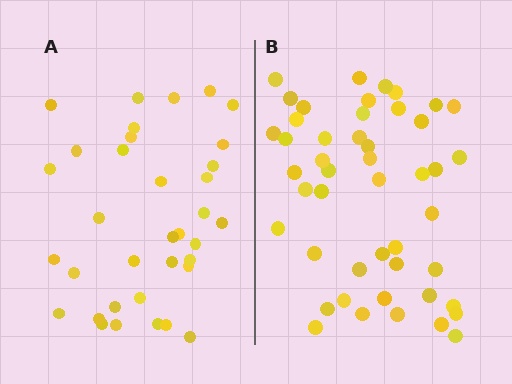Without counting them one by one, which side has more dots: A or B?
Region B (the right region) has more dots.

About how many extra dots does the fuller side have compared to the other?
Region B has roughly 12 or so more dots than region A.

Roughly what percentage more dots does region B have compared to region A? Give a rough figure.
About 35% more.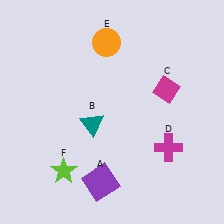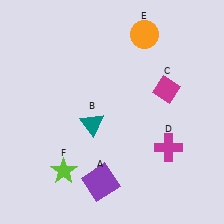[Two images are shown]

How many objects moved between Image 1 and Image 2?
1 object moved between the two images.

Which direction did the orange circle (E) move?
The orange circle (E) moved right.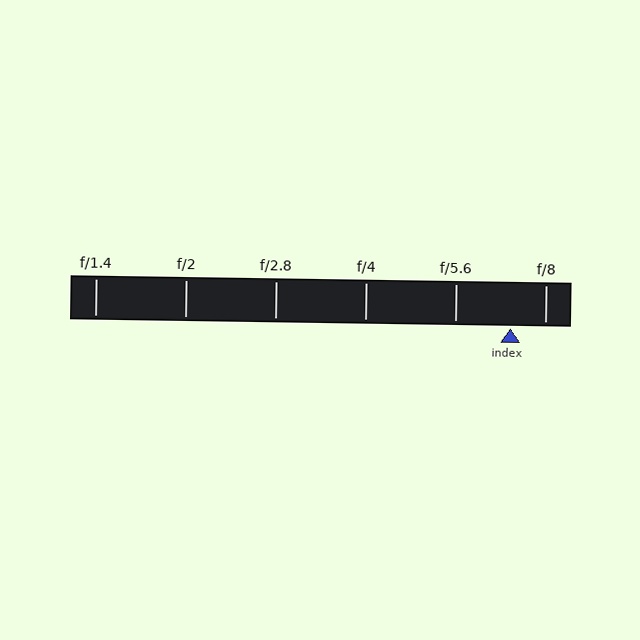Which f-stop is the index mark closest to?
The index mark is closest to f/8.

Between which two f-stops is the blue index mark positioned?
The index mark is between f/5.6 and f/8.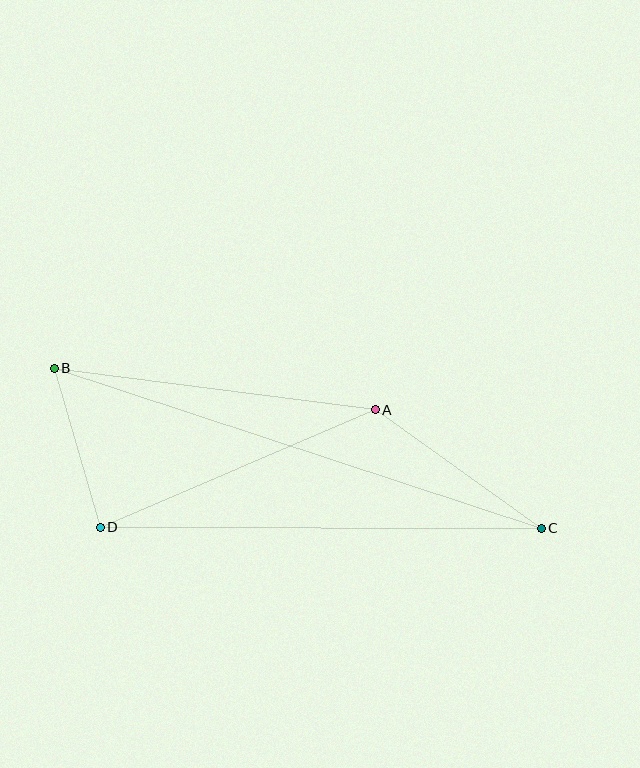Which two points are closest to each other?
Points B and D are closest to each other.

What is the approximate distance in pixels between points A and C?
The distance between A and C is approximately 204 pixels.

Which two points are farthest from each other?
Points B and C are farthest from each other.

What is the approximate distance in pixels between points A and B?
The distance between A and B is approximately 324 pixels.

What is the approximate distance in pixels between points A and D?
The distance between A and D is approximately 299 pixels.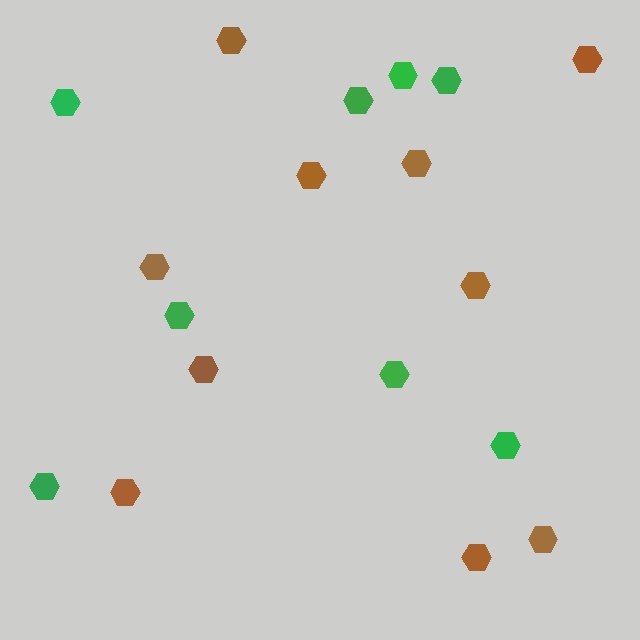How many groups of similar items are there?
There are 2 groups: one group of brown hexagons (10) and one group of green hexagons (8).